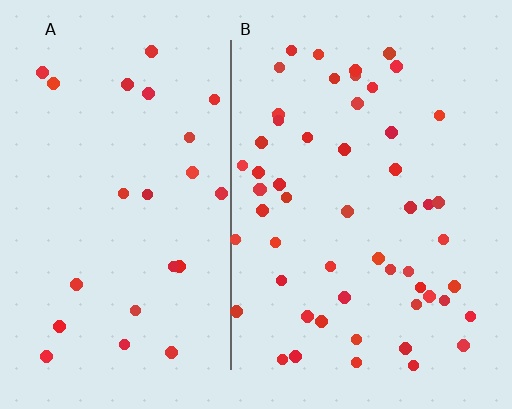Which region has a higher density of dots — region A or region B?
B (the right).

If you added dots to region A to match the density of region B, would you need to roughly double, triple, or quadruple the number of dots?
Approximately double.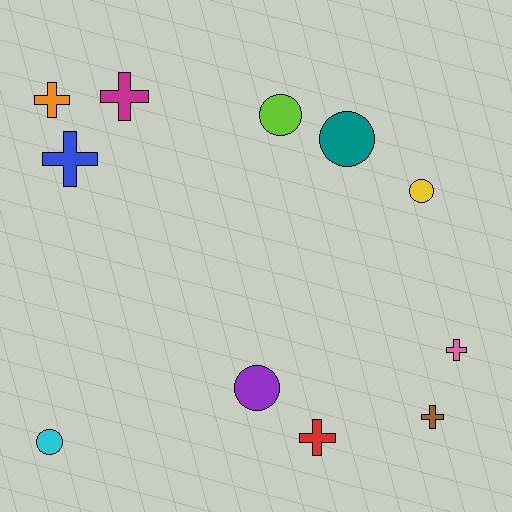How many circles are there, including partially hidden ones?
There are 5 circles.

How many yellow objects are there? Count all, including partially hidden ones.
There is 1 yellow object.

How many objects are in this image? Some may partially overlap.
There are 11 objects.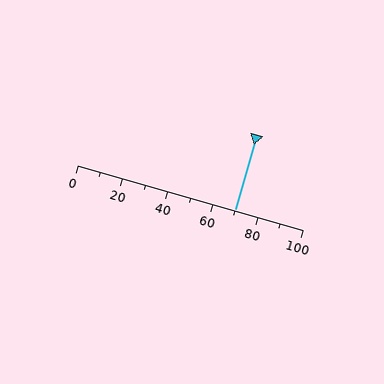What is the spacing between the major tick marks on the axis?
The major ticks are spaced 20 apart.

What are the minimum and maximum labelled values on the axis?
The axis runs from 0 to 100.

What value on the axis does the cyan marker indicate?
The marker indicates approximately 70.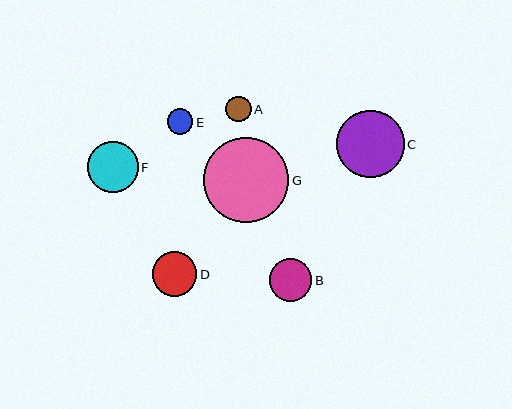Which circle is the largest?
Circle G is the largest with a size of approximately 85 pixels.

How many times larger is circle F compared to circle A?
Circle F is approximately 2.0 times the size of circle A.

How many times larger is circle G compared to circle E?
Circle G is approximately 3.3 times the size of circle E.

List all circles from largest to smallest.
From largest to smallest: G, C, F, D, B, E, A.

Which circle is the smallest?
Circle A is the smallest with a size of approximately 25 pixels.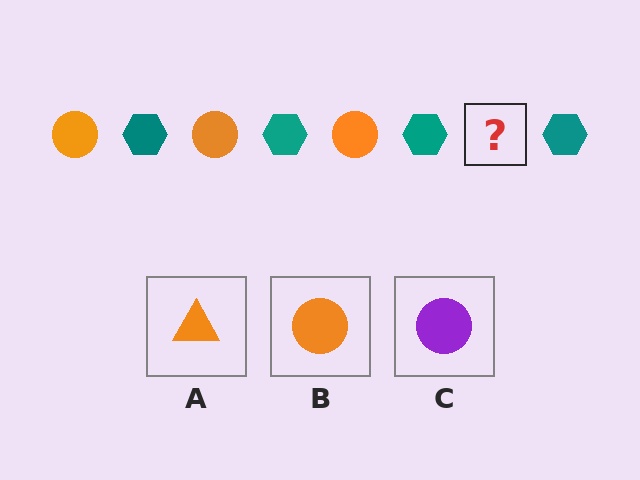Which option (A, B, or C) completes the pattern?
B.